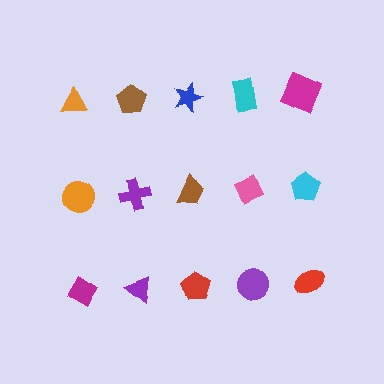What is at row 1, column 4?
A cyan rectangle.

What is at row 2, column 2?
A purple cross.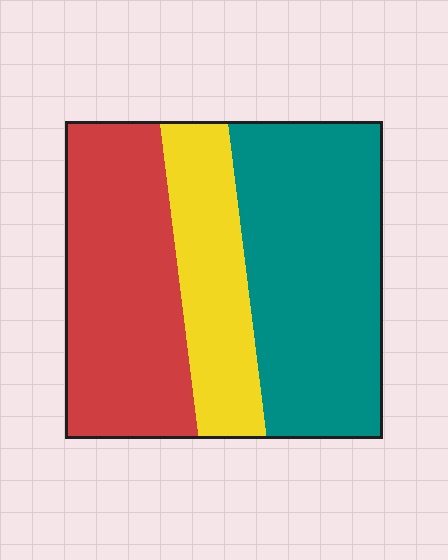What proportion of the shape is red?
Red covers 36% of the shape.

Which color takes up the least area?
Yellow, at roughly 20%.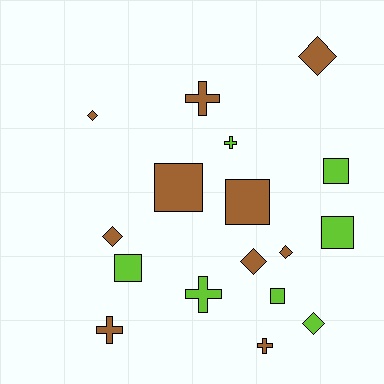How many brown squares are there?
There are 2 brown squares.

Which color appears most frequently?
Brown, with 10 objects.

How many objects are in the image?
There are 17 objects.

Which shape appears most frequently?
Diamond, with 6 objects.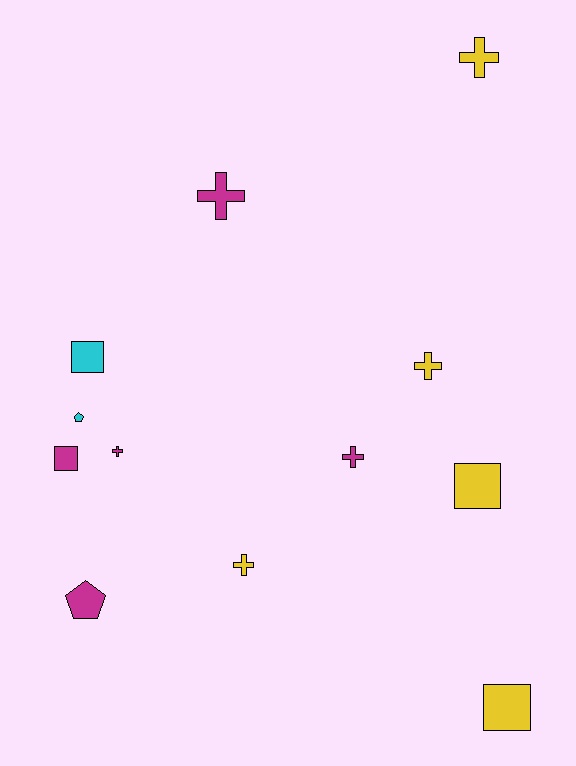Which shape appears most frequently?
Cross, with 6 objects.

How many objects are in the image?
There are 12 objects.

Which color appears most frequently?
Yellow, with 5 objects.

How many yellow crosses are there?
There are 3 yellow crosses.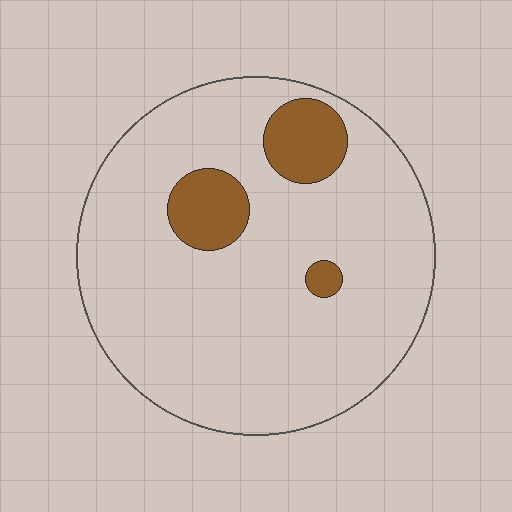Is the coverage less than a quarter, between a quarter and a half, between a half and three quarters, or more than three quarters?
Less than a quarter.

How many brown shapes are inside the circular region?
3.